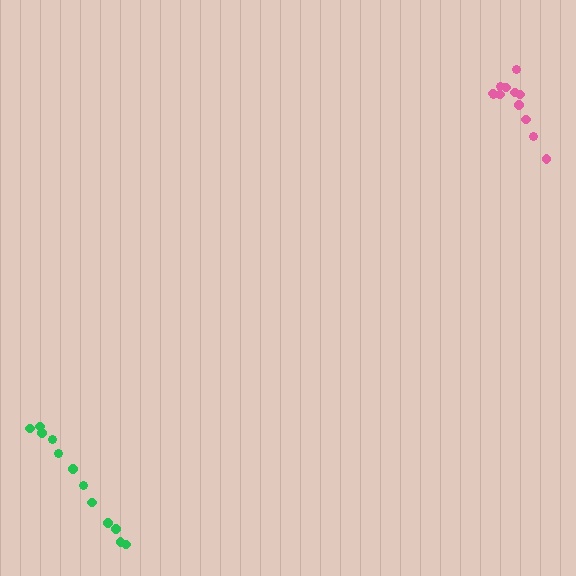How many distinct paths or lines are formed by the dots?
There are 2 distinct paths.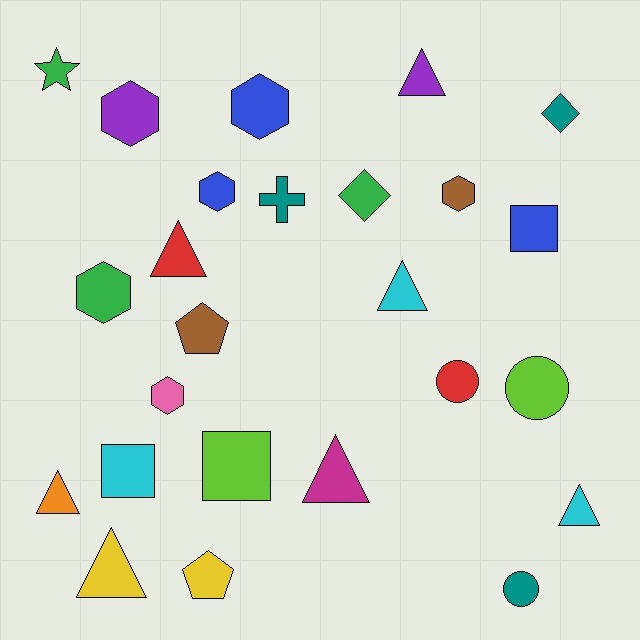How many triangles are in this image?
There are 7 triangles.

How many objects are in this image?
There are 25 objects.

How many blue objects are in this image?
There are 3 blue objects.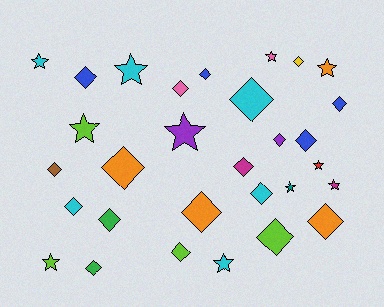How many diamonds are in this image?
There are 19 diamonds.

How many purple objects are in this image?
There are 2 purple objects.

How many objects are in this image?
There are 30 objects.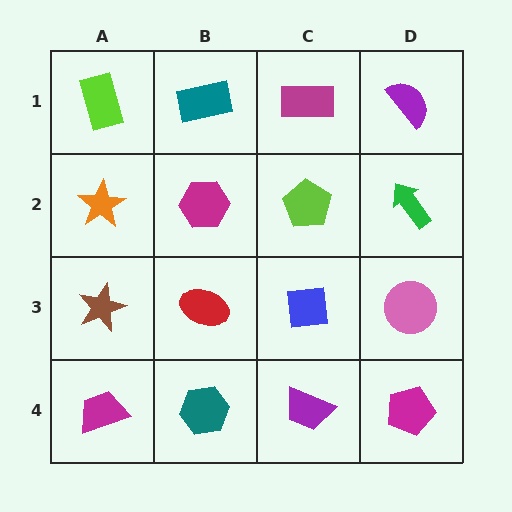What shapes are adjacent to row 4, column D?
A pink circle (row 3, column D), a purple trapezoid (row 4, column C).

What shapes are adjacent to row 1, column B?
A magenta hexagon (row 2, column B), a lime rectangle (row 1, column A), a magenta rectangle (row 1, column C).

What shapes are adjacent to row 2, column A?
A lime rectangle (row 1, column A), a brown star (row 3, column A), a magenta hexagon (row 2, column B).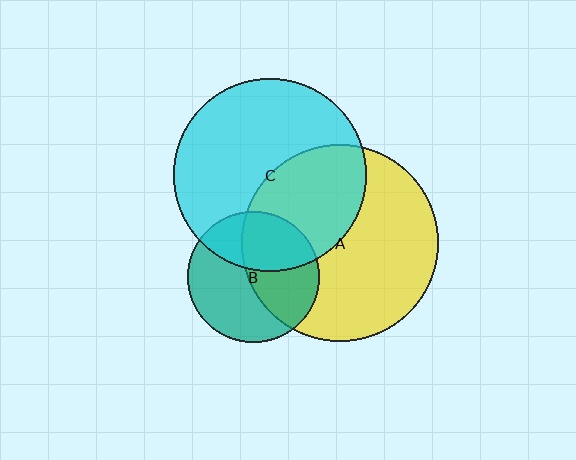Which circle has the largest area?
Circle A (yellow).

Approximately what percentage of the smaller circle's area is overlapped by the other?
Approximately 50%.